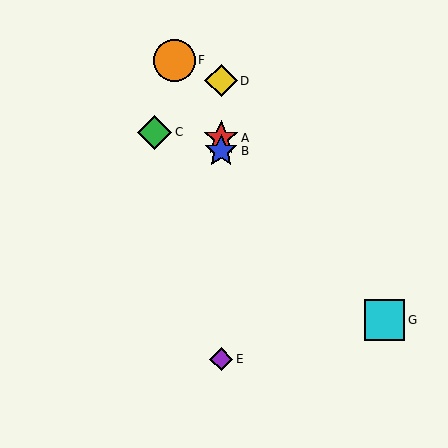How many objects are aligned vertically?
4 objects (A, B, D, E) are aligned vertically.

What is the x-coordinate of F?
Object F is at x≈174.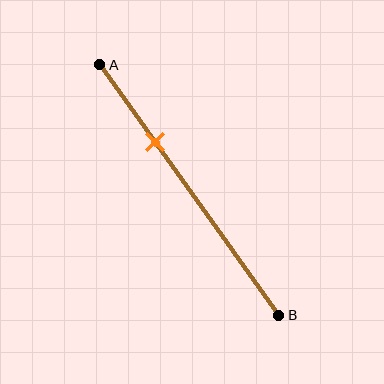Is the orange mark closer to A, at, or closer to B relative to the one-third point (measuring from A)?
The orange mark is approximately at the one-third point of segment AB.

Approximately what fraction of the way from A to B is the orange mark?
The orange mark is approximately 30% of the way from A to B.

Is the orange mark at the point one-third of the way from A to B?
Yes, the mark is approximately at the one-third point.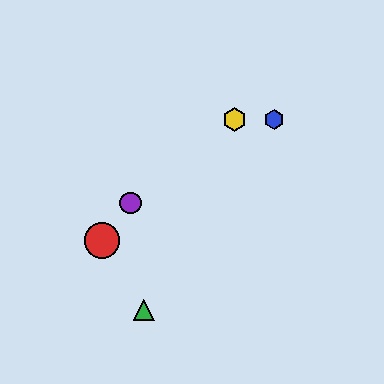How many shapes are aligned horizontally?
2 shapes (the blue hexagon, the yellow hexagon) are aligned horizontally.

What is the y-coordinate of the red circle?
The red circle is at y≈240.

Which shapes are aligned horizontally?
The blue hexagon, the yellow hexagon are aligned horizontally.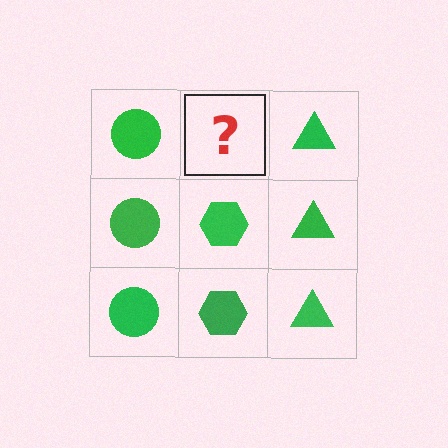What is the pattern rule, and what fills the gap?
The rule is that each column has a consistent shape. The gap should be filled with a green hexagon.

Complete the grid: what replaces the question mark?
The question mark should be replaced with a green hexagon.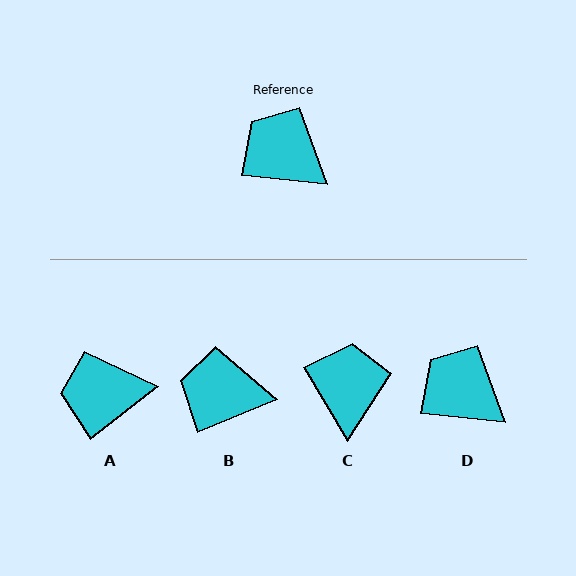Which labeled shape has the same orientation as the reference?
D.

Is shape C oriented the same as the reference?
No, it is off by about 53 degrees.